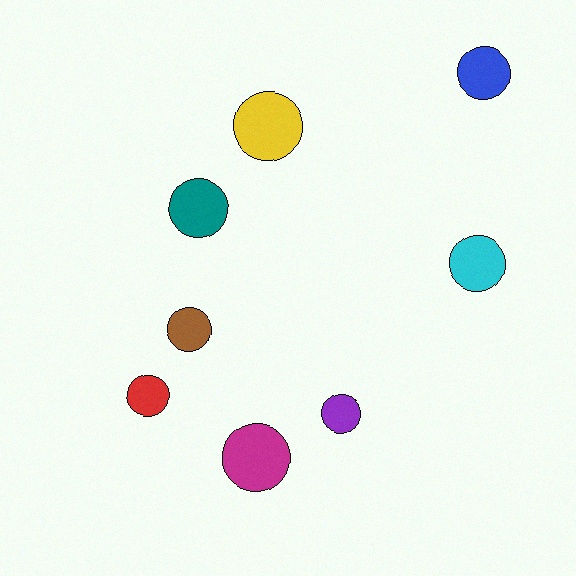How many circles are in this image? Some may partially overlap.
There are 8 circles.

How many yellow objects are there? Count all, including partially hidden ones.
There is 1 yellow object.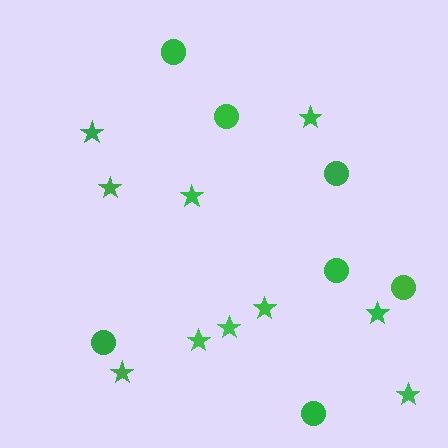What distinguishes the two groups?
There are 2 groups: one group of stars (10) and one group of circles (7).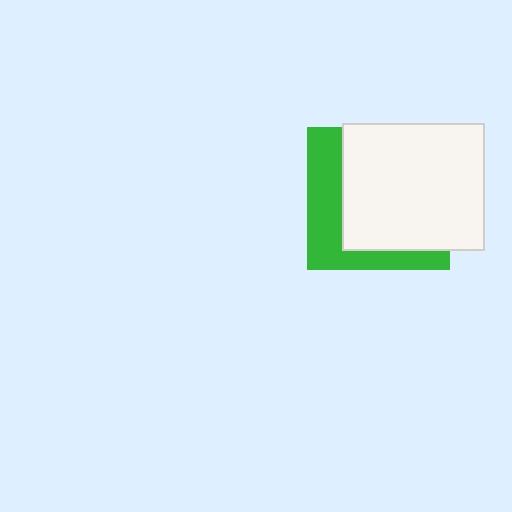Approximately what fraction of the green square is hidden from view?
Roughly 66% of the green square is hidden behind the white rectangle.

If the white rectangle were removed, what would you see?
You would see the complete green square.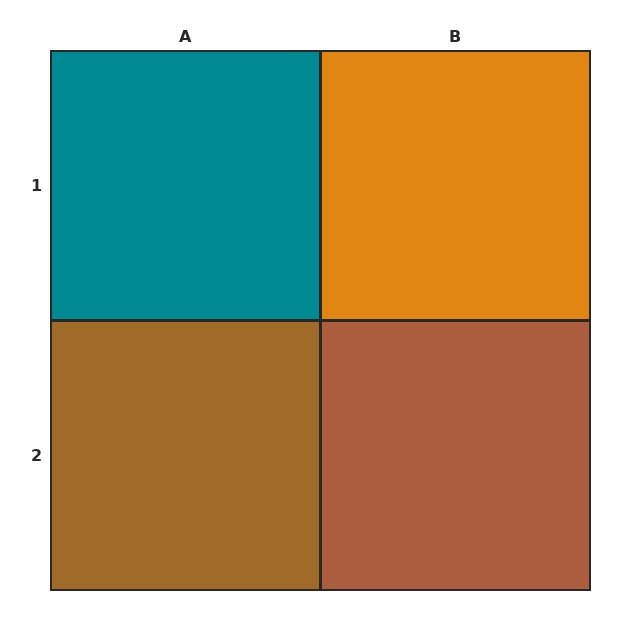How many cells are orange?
1 cell is orange.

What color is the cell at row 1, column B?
Orange.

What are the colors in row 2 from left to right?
Brown, brown.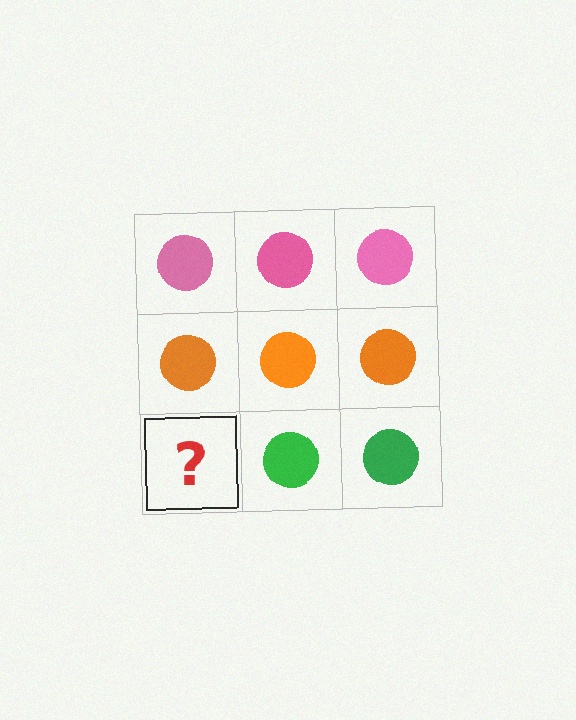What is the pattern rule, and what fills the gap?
The rule is that each row has a consistent color. The gap should be filled with a green circle.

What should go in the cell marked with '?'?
The missing cell should contain a green circle.